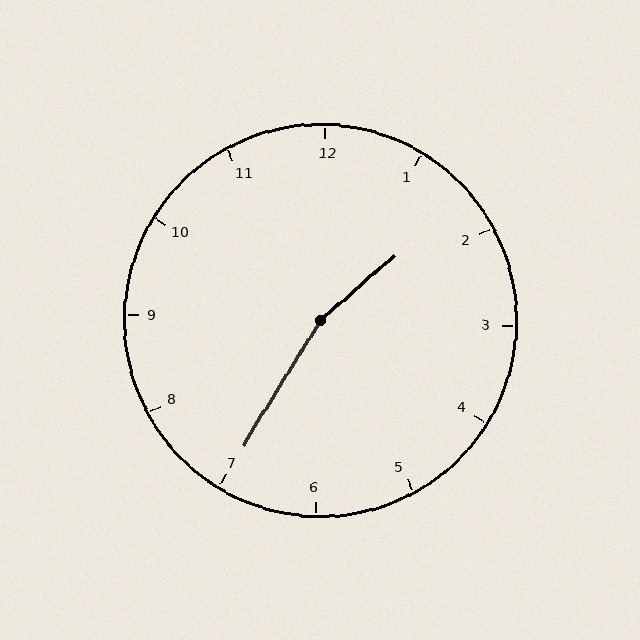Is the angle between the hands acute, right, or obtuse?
It is obtuse.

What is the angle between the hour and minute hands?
Approximately 162 degrees.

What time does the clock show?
1:35.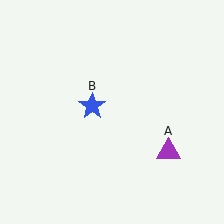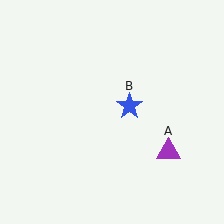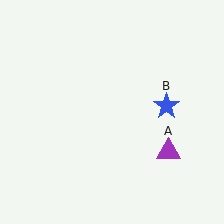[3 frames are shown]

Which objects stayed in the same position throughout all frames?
Purple triangle (object A) remained stationary.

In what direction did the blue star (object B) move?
The blue star (object B) moved right.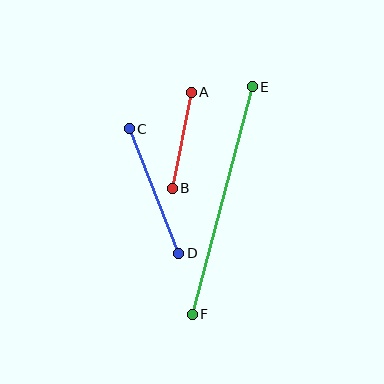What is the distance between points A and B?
The distance is approximately 98 pixels.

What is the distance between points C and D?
The distance is approximately 134 pixels.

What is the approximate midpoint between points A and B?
The midpoint is at approximately (182, 140) pixels.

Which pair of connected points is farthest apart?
Points E and F are farthest apart.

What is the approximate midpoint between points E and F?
The midpoint is at approximately (222, 201) pixels.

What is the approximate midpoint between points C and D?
The midpoint is at approximately (154, 191) pixels.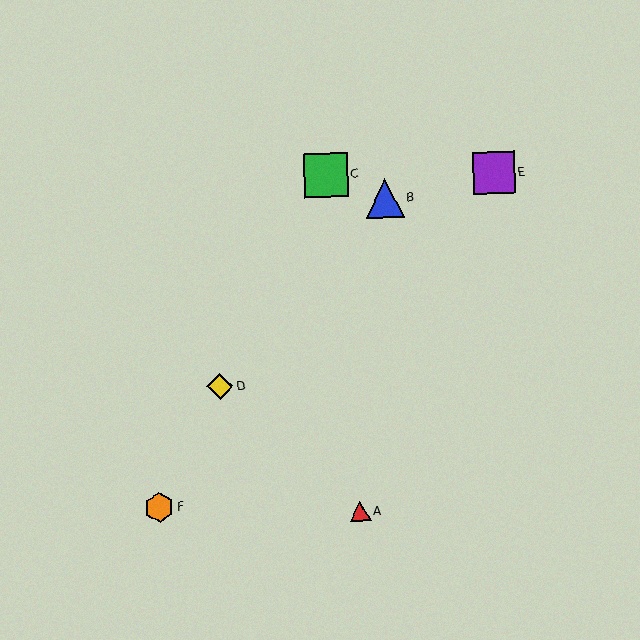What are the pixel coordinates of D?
Object D is at (220, 387).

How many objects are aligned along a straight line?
3 objects (C, D, F) are aligned along a straight line.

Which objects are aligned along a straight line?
Objects C, D, F are aligned along a straight line.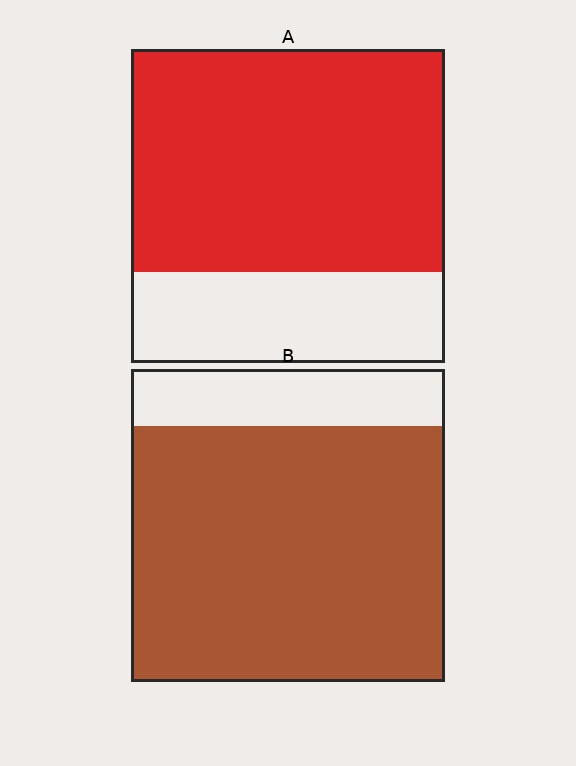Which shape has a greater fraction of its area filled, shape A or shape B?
Shape B.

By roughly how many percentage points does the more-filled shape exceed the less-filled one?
By roughly 10 percentage points (B over A).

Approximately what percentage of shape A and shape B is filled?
A is approximately 70% and B is approximately 80%.